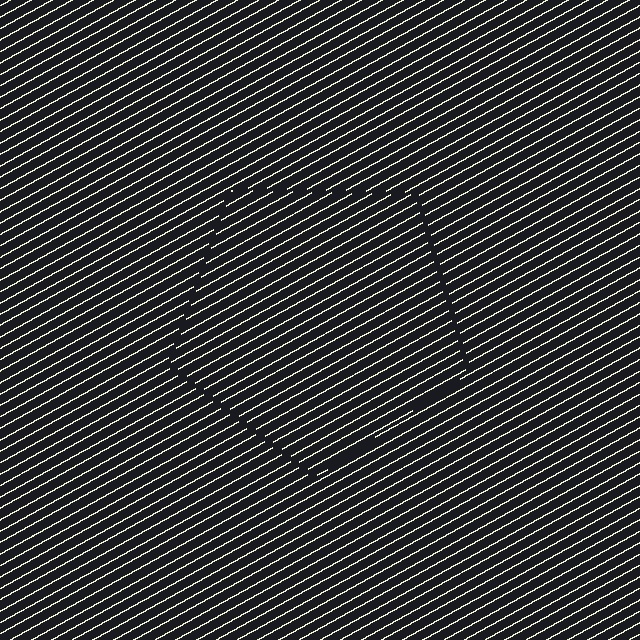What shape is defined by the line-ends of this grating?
An illusory pentagon. The interior of the shape contains the same grating, shifted by half a period — the contour is defined by the phase discontinuity where line-ends from the inner and outer gratings abut.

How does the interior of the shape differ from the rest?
The interior of the shape contains the same grating, shifted by half a period — the contour is defined by the phase discontinuity where line-ends from the inner and outer gratings abut.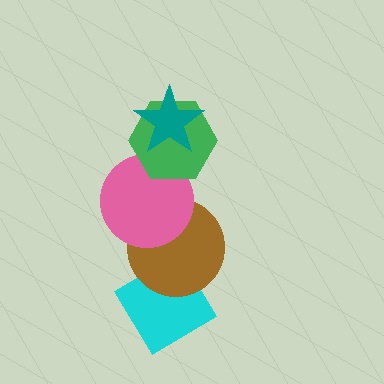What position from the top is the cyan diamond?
The cyan diamond is 5th from the top.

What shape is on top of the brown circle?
The pink circle is on top of the brown circle.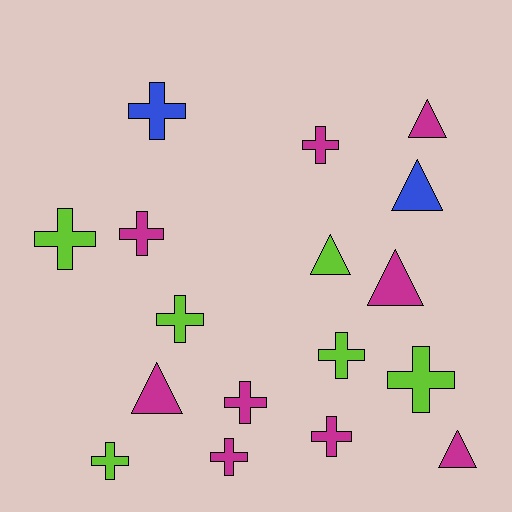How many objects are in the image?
There are 17 objects.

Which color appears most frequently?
Magenta, with 9 objects.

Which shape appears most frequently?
Cross, with 11 objects.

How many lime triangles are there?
There is 1 lime triangle.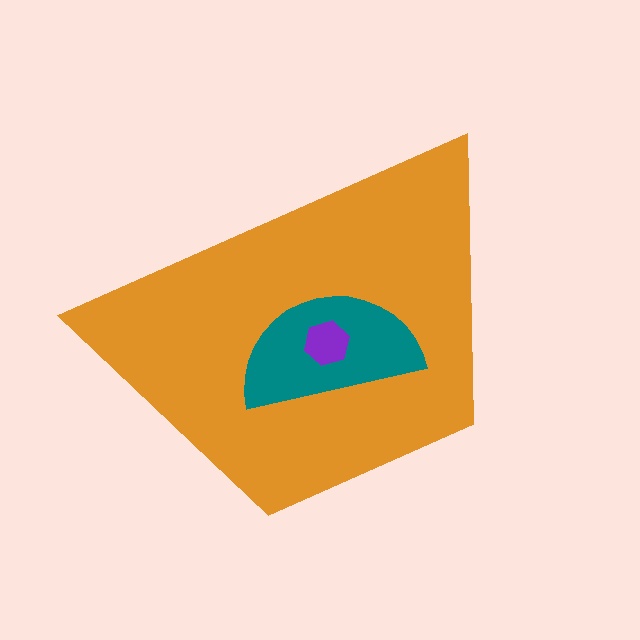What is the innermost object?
The purple hexagon.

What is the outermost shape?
The orange trapezoid.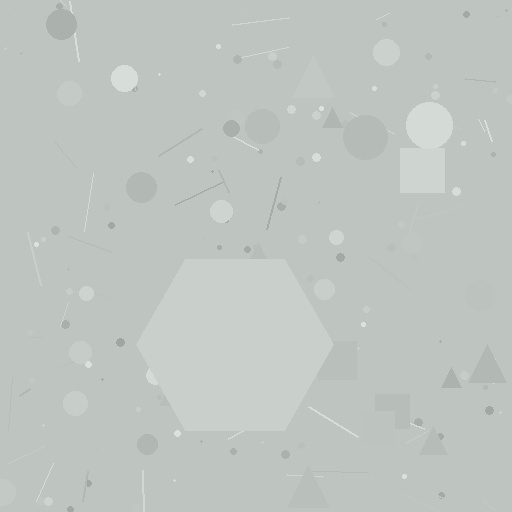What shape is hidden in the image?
A hexagon is hidden in the image.